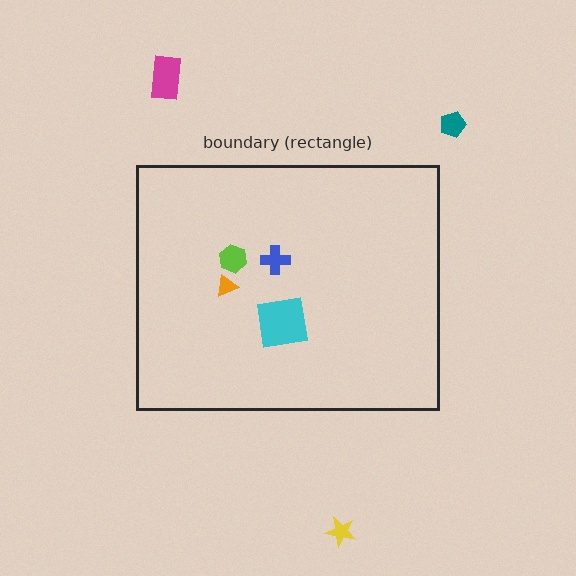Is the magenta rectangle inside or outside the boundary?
Outside.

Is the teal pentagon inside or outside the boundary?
Outside.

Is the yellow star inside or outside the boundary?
Outside.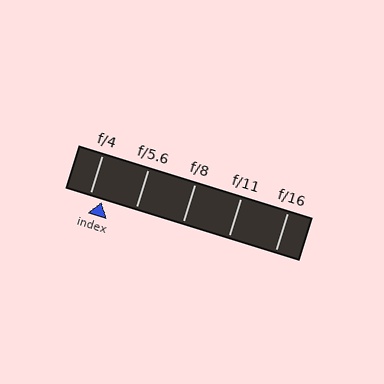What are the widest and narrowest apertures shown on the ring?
The widest aperture shown is f/4 and the narrowest is f/16.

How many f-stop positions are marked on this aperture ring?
There are 5 f-stop positions marked.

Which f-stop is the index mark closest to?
The index mark is closest to f/4.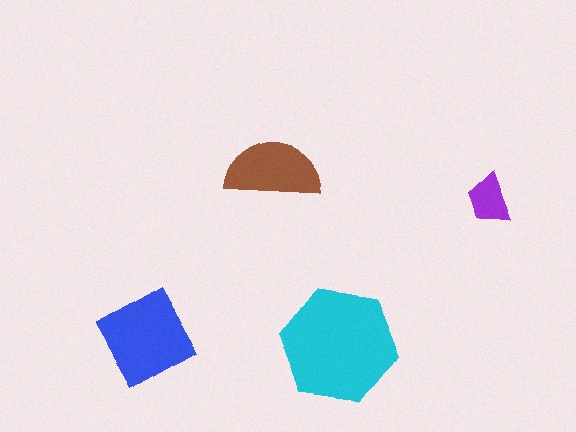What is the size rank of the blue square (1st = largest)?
2nd.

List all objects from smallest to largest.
The purple trapezoid, the brown semicircle, the blue square, the cyan hexagon.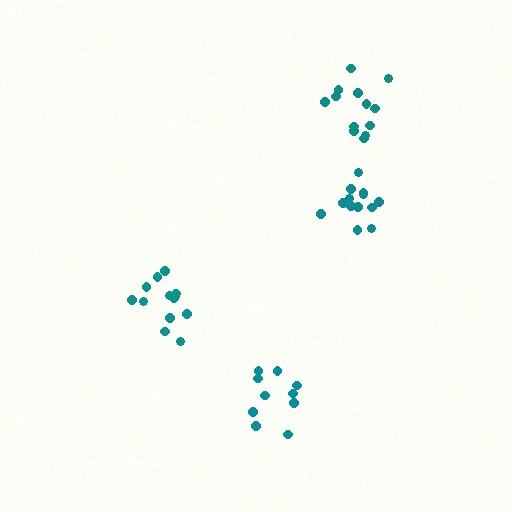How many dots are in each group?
Group 1: 10 dots, Group 2: 13 dots, Group 3: 13 dots, Group 4: 13 dots (49 total).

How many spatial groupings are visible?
There are 4 spatial groupings.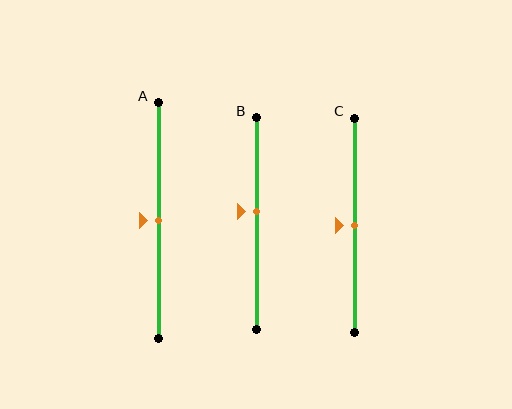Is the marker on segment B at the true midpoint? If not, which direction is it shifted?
No, the marker on segment B is shifted upward by about 6% of the segment length.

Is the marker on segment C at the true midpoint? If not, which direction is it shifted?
Yes, the marker on segment C is at the true midpoint.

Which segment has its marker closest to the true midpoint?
Segment A has its marker closest to the true midpoint.